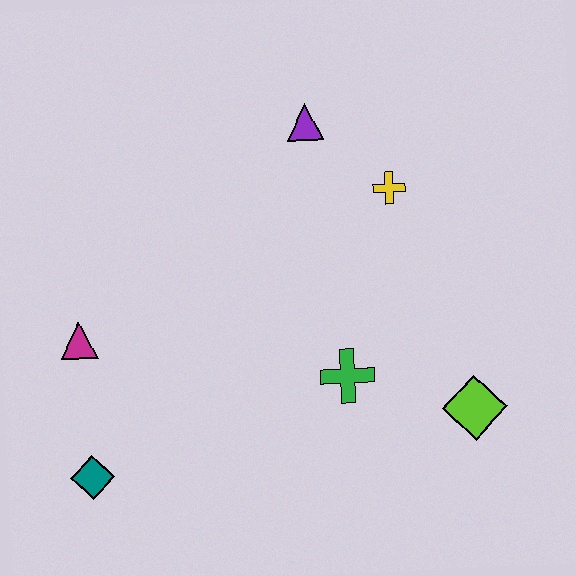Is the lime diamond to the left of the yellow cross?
No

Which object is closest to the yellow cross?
The purple triangle is closest to the yellow cross.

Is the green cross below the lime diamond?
No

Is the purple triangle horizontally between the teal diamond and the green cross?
Yes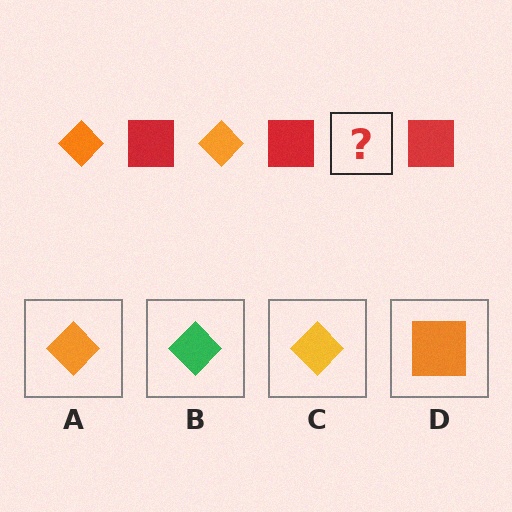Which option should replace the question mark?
Option A.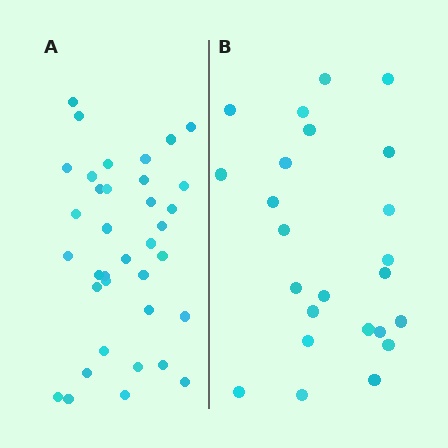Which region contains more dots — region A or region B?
Region A (the left region) has more dots.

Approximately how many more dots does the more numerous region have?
Region A has roughly 12 or so more dots than region B.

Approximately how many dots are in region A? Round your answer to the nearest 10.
About 40 dots. (The exact count is 36, which rounds to 40.)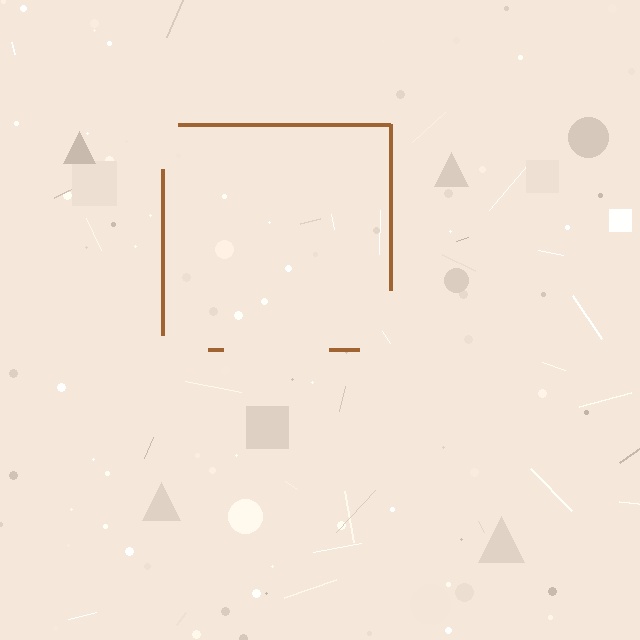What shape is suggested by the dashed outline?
The dashed outline suggests a square.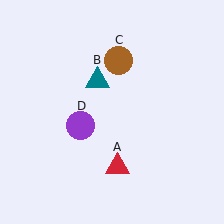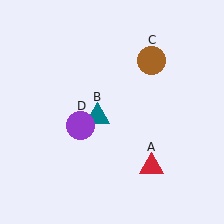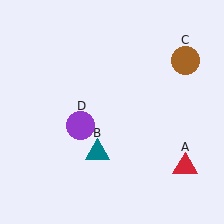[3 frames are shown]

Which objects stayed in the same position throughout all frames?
Purple circle (object D) remained stationary.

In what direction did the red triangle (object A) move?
The red triangle (object A) moved right.